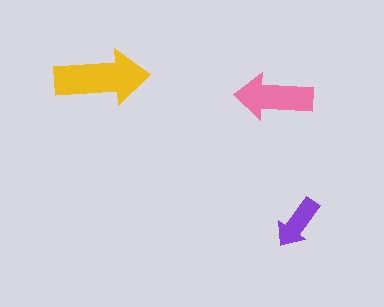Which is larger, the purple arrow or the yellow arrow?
The yellow one.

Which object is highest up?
The yellow arrow is topmost.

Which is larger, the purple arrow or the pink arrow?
The pink one.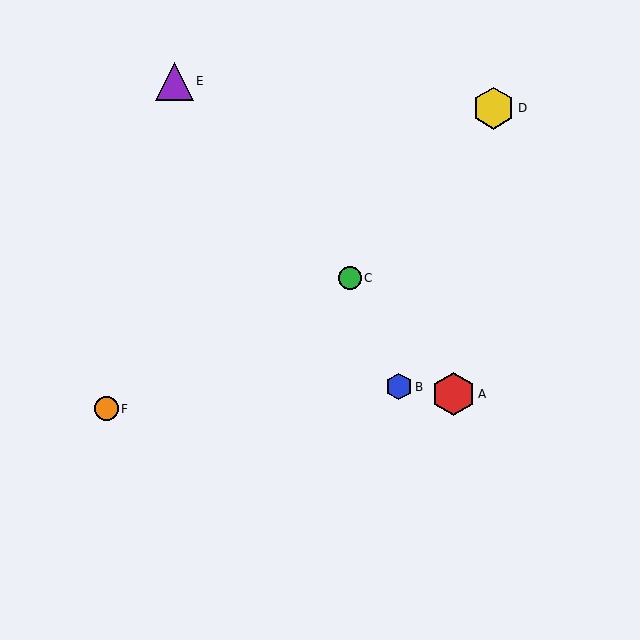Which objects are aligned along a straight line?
Objects A, C, E are aligned along a straight line.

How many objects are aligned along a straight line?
3 objects (A, C, E) are aligned along a straight line.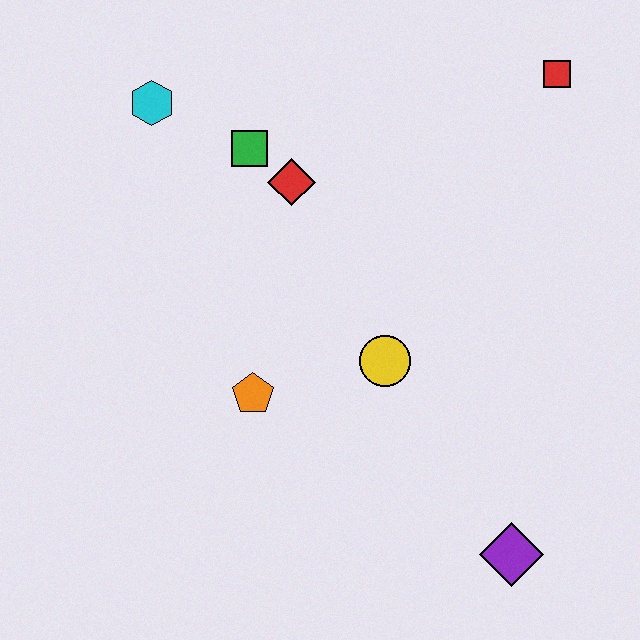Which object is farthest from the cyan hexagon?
The purple diamond is farthest from the cyan hexagon.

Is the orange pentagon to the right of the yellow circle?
No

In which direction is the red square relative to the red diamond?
The red square is to the right of the red diamond.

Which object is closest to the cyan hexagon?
The green square is closest to the cyan hexagon.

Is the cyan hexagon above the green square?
Yes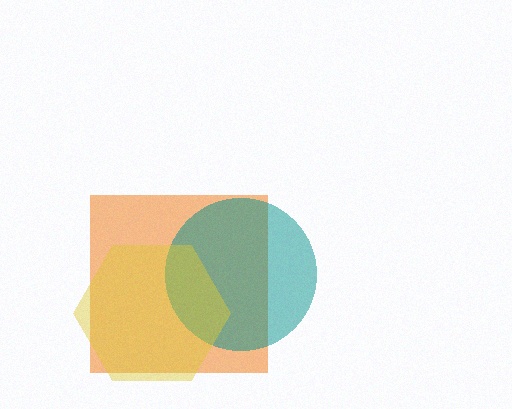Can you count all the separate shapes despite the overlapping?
Yes, there are 3 separate shapes.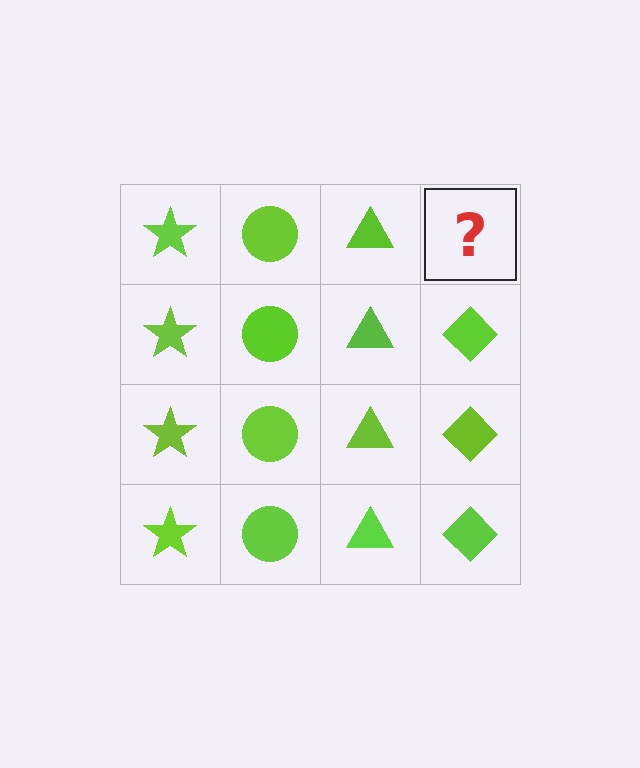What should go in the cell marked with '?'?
The missing cell should contain a lime diamond.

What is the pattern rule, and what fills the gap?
The rule is that each column has a consistent shape. The gap should be filled with a lime diamond.